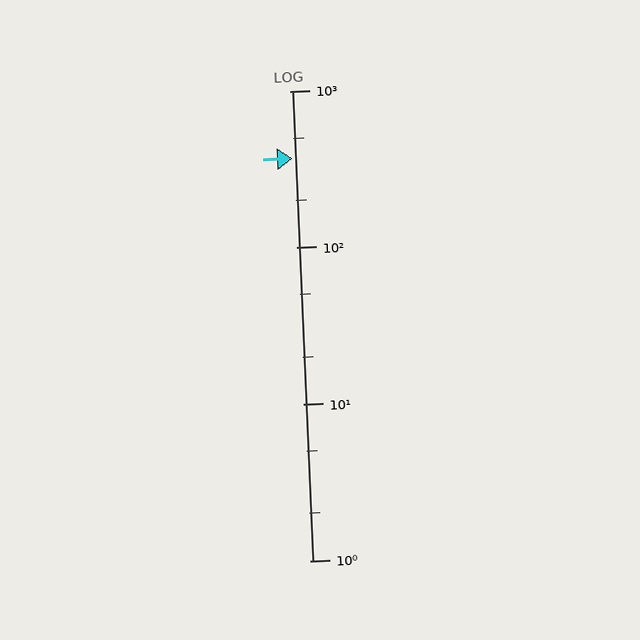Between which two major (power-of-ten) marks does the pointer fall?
The pointer is between 100 and 1000.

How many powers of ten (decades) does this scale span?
The scale spans 3 decades, from 1 to 1000.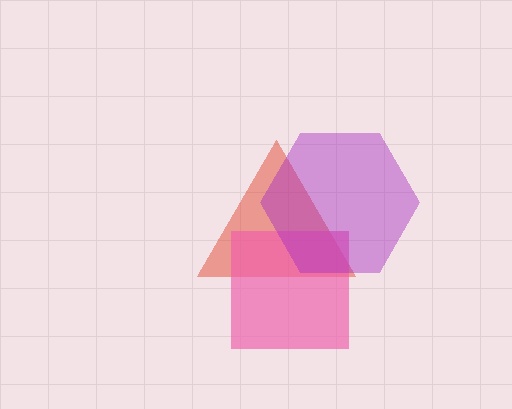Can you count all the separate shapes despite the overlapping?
Yes, there are 3 separate shapes.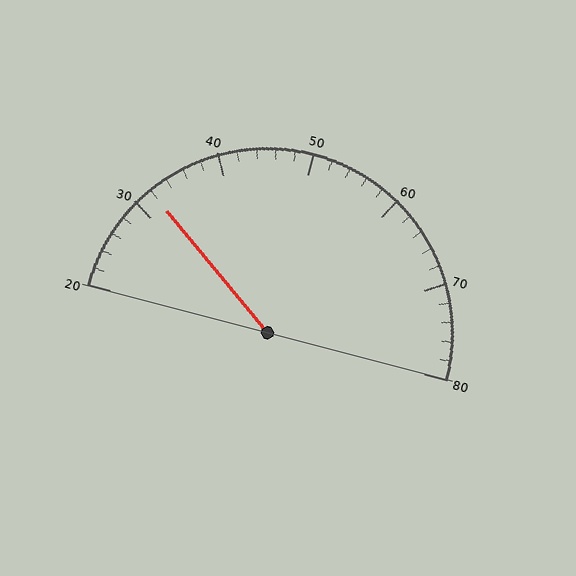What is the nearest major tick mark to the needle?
The nearest major tick mark is 30.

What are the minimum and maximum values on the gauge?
The gauge ranges from 20 to 80.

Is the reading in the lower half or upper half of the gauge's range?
The reading is in the lower half of the range (20 to 80).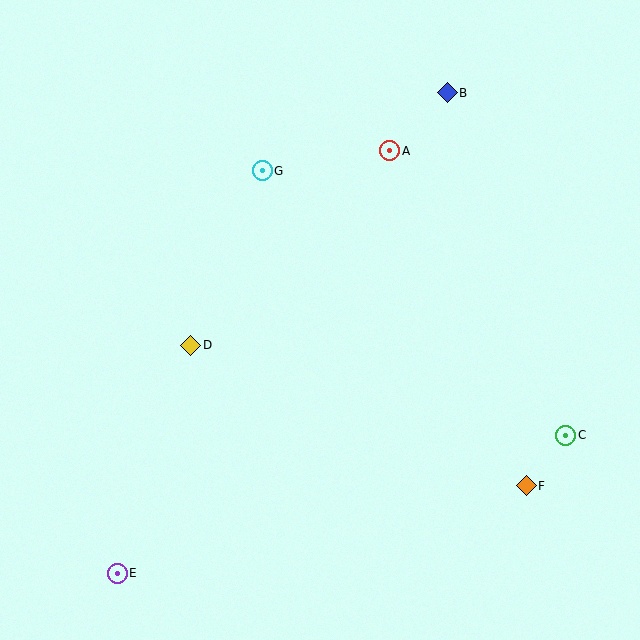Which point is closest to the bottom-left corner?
Point E is closest to the bottom-left corner.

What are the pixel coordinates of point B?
Point B is at (447, 93).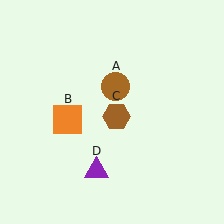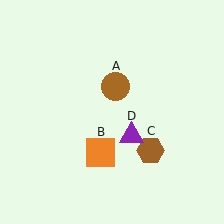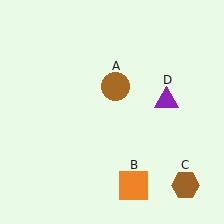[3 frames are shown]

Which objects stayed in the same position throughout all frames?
Brown circle (object A) remained stationary.